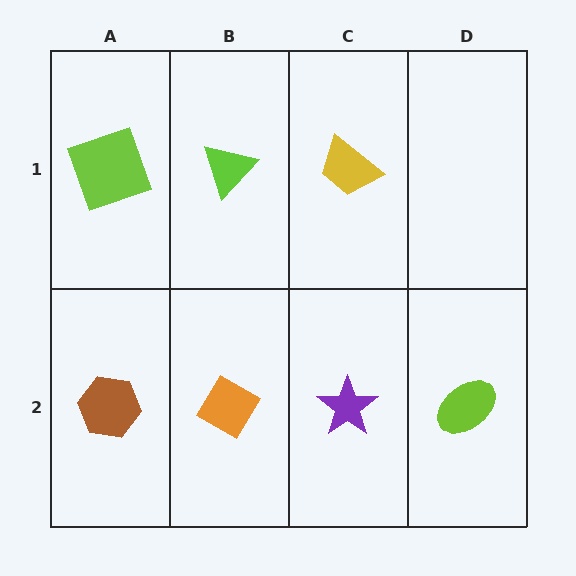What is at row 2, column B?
An orange diamond.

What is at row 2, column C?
A purple star.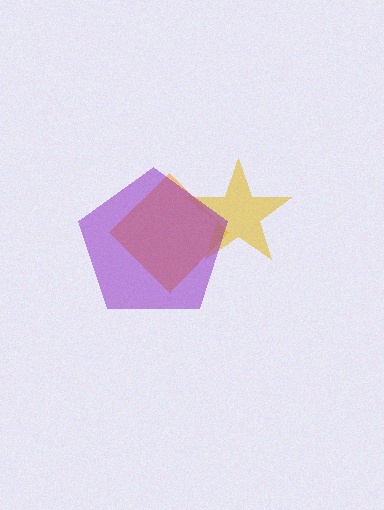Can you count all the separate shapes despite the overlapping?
Yes, there are 3 separate shapes.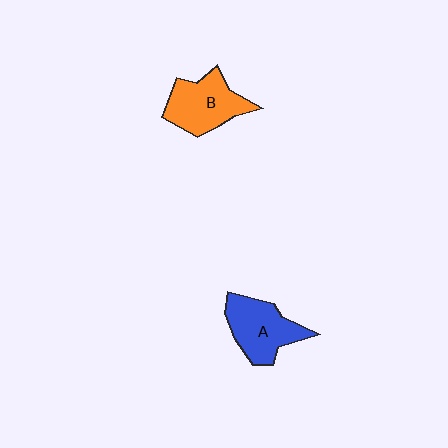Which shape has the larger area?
Shape B (orange).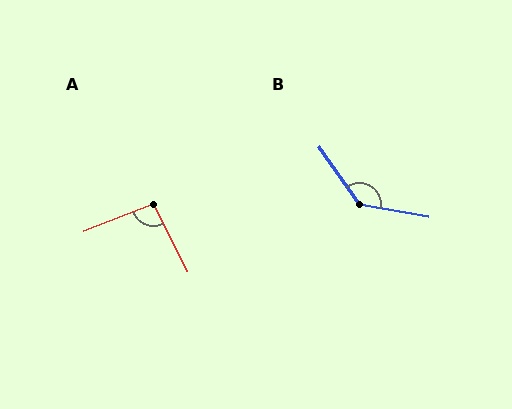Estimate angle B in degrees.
Approximately 135 degrees.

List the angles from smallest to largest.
A (95°), B (135°).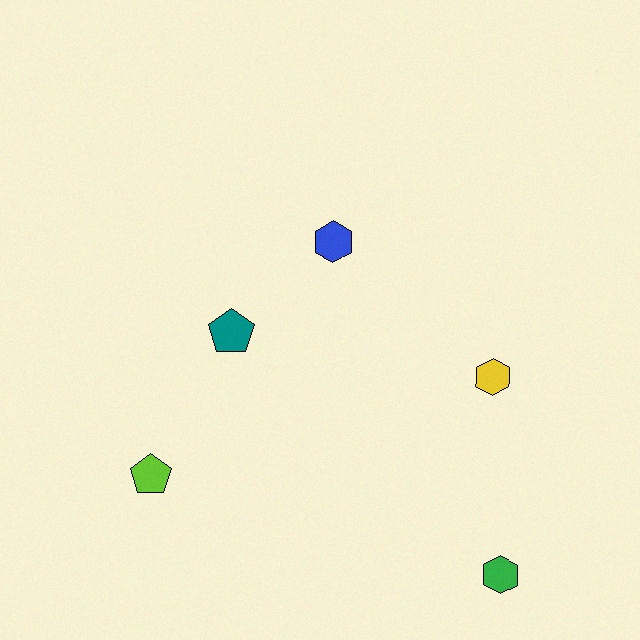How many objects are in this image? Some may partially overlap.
There are 5 objects.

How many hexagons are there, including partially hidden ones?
There are 3 hexagons.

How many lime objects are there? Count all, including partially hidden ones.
There is 1 lime object.